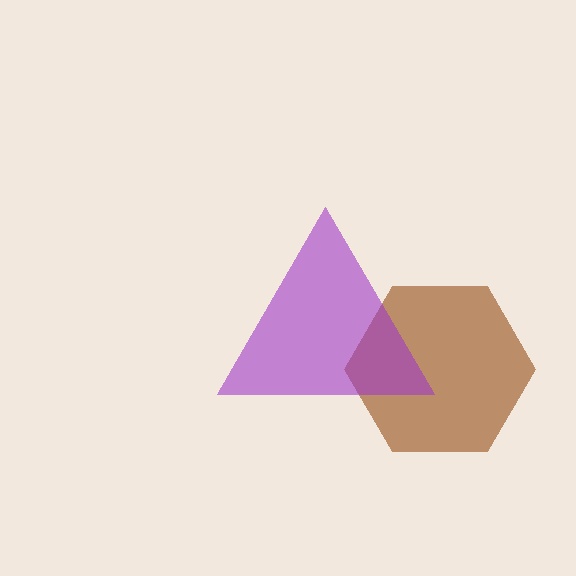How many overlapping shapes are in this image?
There are 2 overlapping shapes in the image.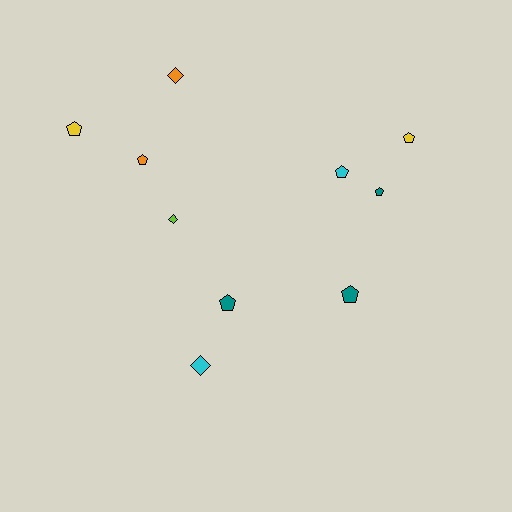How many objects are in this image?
There are 10 objects.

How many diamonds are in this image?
There are 3 diamonds.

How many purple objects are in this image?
There are no purple objects.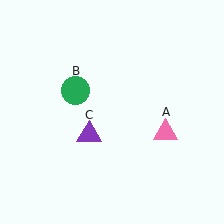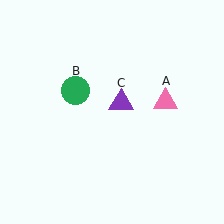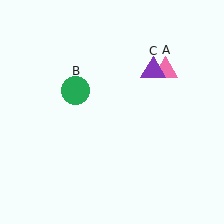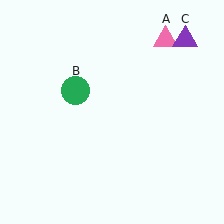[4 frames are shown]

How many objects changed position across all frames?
2 objects changed position: pink triangle (object A), purple triangle (object C).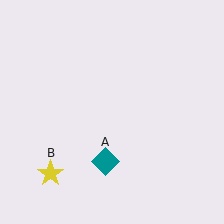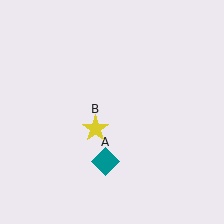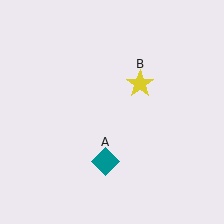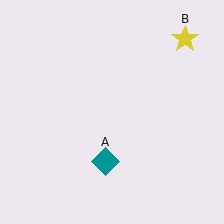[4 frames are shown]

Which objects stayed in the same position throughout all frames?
Teal diamond (object A) remained stationary.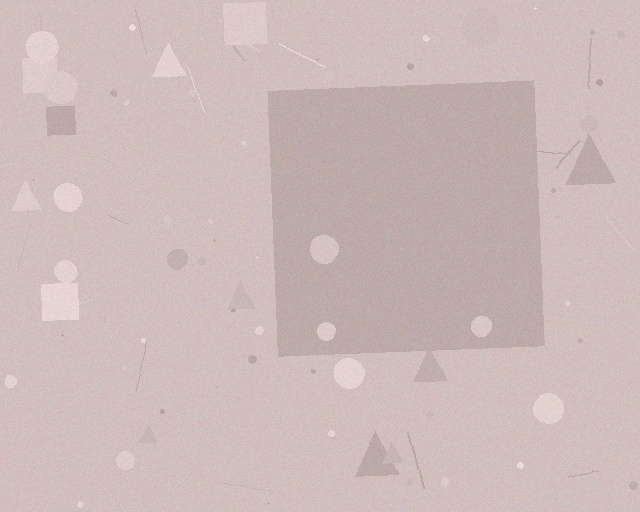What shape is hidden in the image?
A square is hidden in the image.